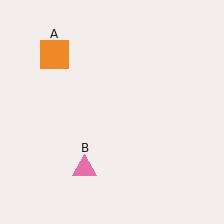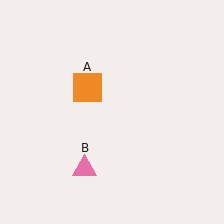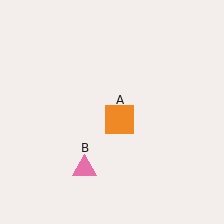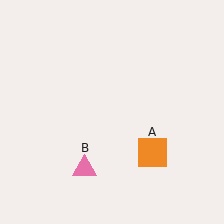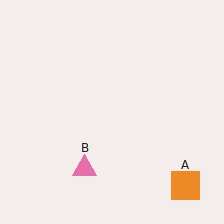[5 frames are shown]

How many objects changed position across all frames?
1 object changed position: orange square (object A).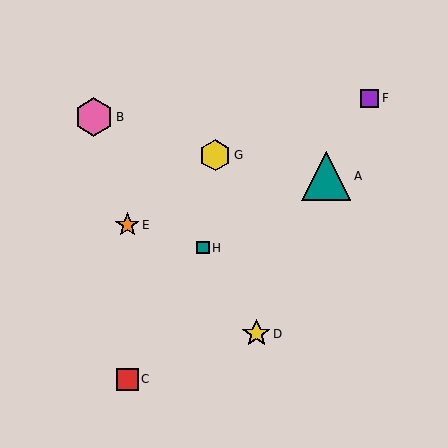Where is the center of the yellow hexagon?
The center of the yellow hexagon is at (215, 155).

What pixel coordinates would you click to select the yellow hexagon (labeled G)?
Click at (215, 155) to select the yellow hexagon G.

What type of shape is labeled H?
Shape H is a teal square.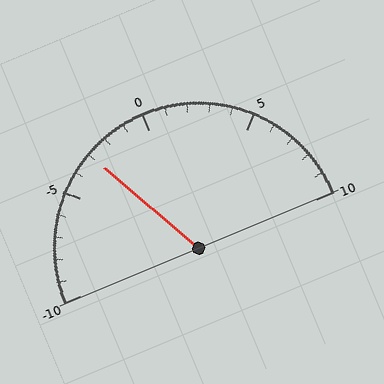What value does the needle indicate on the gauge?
The needle indicates approximately -3.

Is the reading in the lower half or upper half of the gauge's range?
The reading is in the lower half of the range (-10 to 10).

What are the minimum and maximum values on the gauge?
The gauge ranges from -10 to 10.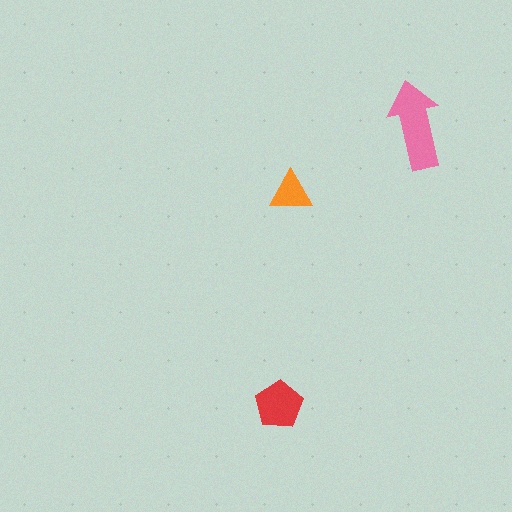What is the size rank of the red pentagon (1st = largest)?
2nd.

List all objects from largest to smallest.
The pink arrow, the red pentagon, the orange triangle.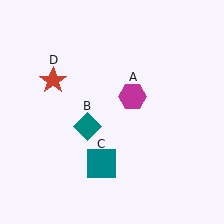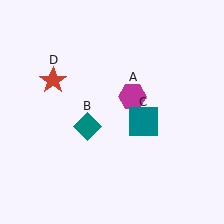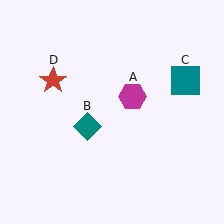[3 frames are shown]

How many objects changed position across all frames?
1 object changed position: teal square (object C).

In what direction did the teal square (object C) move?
The teal square (object C) moved up and to the right.